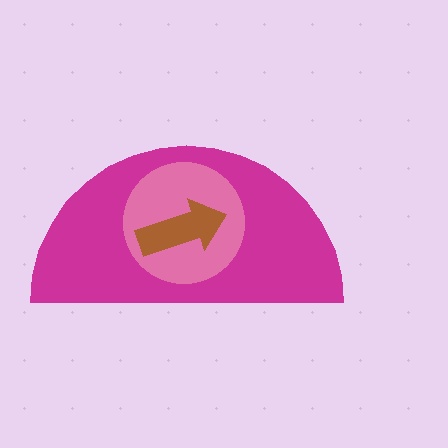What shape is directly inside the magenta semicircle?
The pink circle.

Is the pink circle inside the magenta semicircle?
Yes.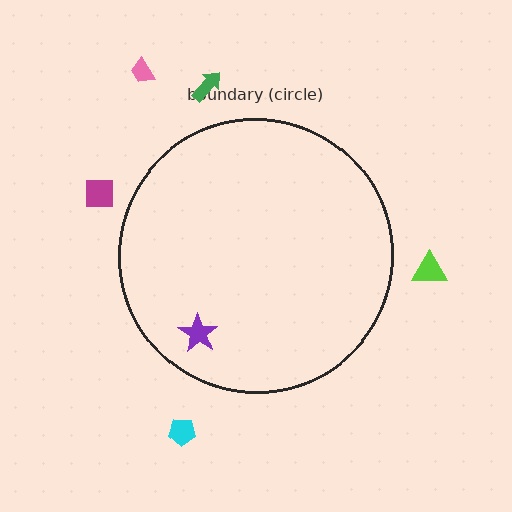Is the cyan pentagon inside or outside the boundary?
Outside.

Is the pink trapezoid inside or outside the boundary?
Outside.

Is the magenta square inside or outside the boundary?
Outside.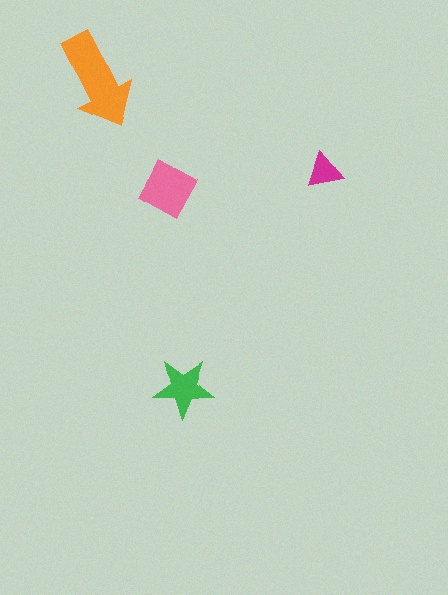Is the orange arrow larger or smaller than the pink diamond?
Larger.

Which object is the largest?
The orange arrow.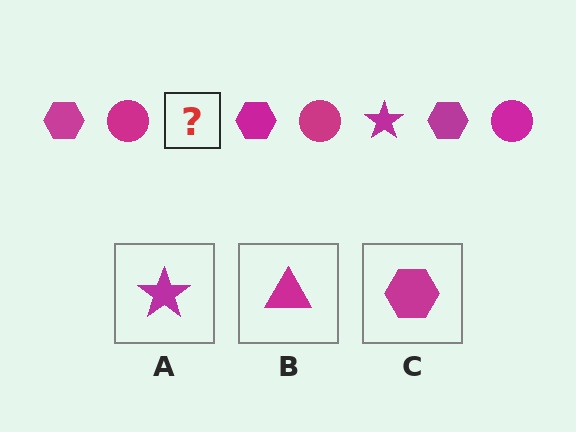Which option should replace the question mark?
Option A.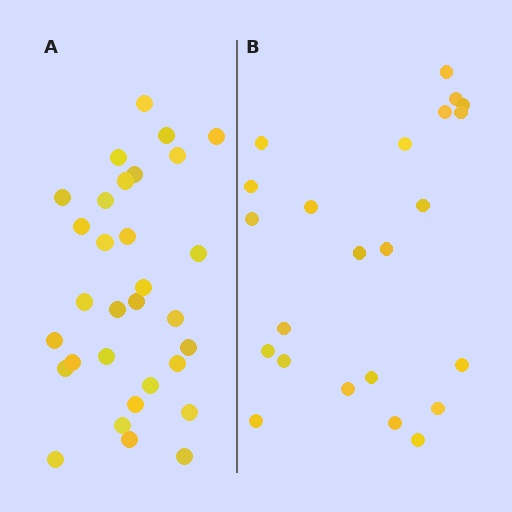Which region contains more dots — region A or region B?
Region A (the left region) has more dots.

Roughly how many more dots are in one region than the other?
Region A has roughly 8 or so more dots than region B.